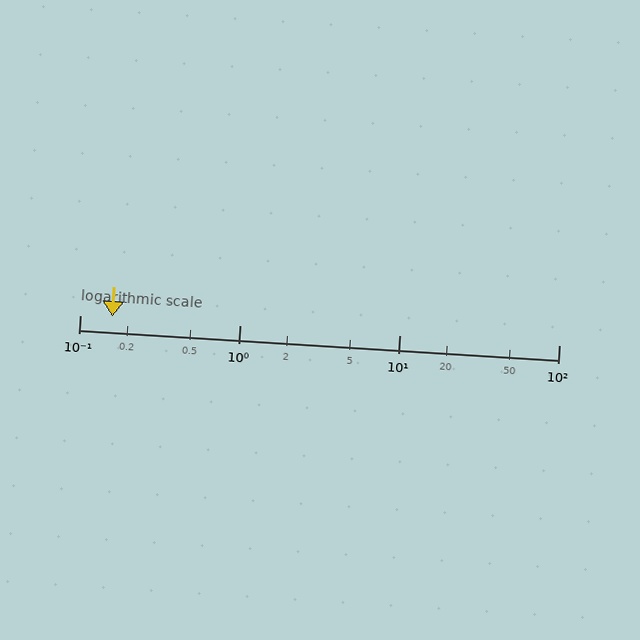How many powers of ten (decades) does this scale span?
The scale spans 3 decades, from 0.1 to 100.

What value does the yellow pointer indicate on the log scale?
The pointer indicates approximately 0.16.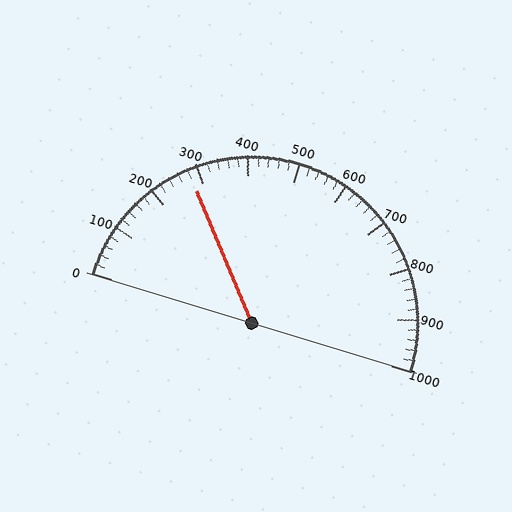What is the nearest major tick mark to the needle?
The nearest major tick mark is 300.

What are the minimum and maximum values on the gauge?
The gauge ranges from 0 to 1000.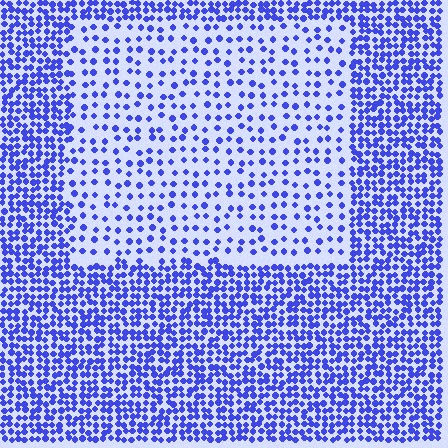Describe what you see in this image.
The image contains small blue elements arranged at two different densities. A rectangle-shaped region is visible where the elements are less densely packed than the surrounding area.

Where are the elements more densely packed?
The elements are more densely packed outside the rectangle boundary.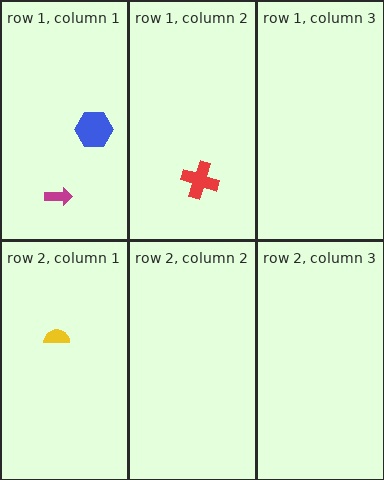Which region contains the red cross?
The row 1, column 2 region.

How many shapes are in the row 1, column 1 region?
2.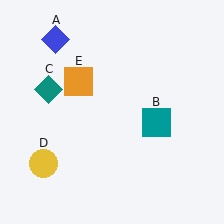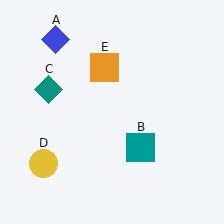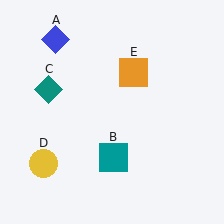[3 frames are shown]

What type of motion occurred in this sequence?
The teal square (object B), orange square (object E) rotated clockwise around the center of the scene.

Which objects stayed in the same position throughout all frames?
Blue diamond (object A) and teal diamond (object C) and yellow circle (object D) remained stationary.